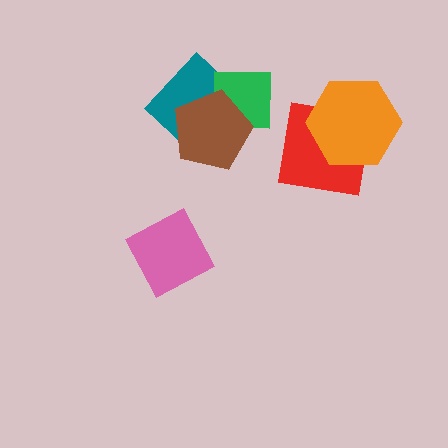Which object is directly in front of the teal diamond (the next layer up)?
The green square is directly in front of the teal diamond.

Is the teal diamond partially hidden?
Yes, it is partially covered by another shape.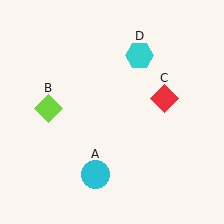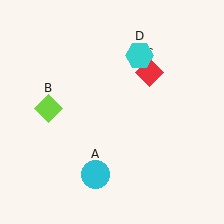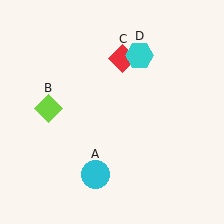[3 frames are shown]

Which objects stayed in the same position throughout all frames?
Cyan circle (object A) and lime diamond (object B) and cyan hexagon (object D) remained stationary.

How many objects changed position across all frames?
1 object changed position: red diamond (object C).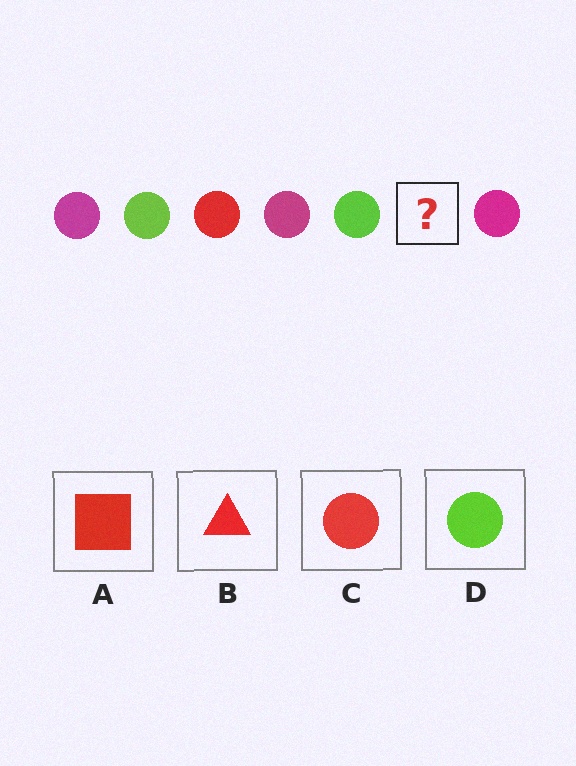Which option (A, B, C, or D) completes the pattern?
C.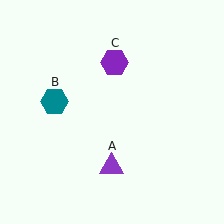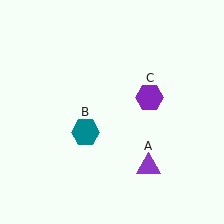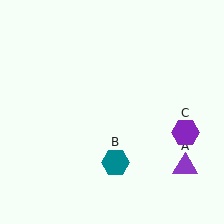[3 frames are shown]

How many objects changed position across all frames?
3 objects changed position: purple triangle (object A), teal hexagon (object B), purple hexagon (object C).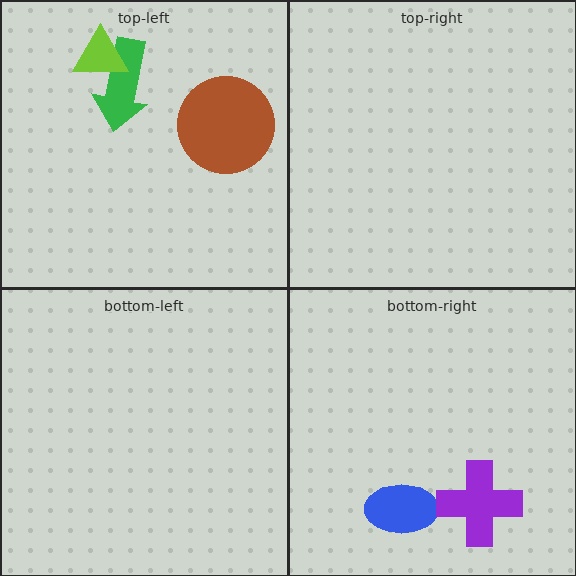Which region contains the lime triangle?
The top-left region.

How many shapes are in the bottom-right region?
2.